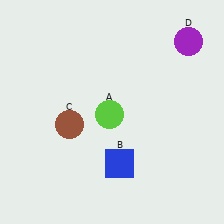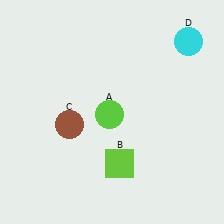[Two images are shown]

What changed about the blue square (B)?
In Image 1, B is blue. In Image 2, it changed to lime.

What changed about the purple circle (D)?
In Image 1, D is purple. In Image 2, it changed to cyan.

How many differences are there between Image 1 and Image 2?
There are 2 differences between the two images.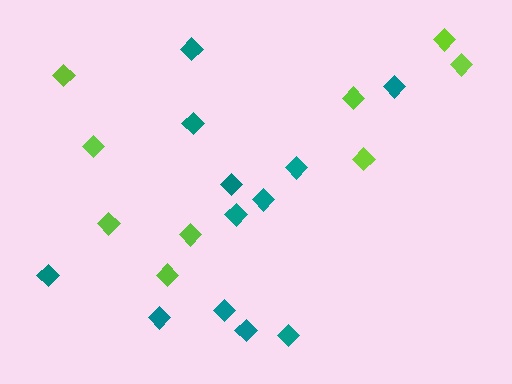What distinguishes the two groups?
There are 2 groups: one group of lime diamonds (9) and one group of teal diamonds (12).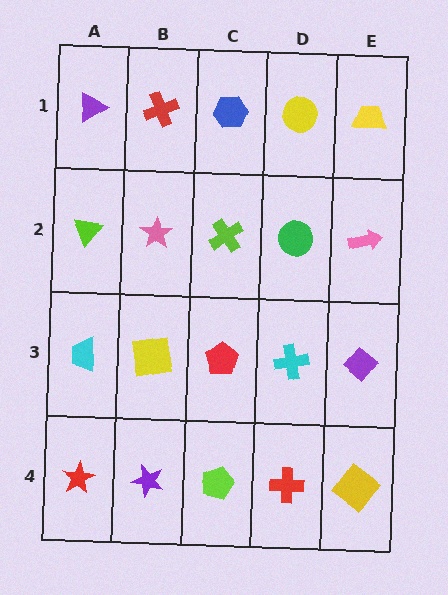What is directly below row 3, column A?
A red star.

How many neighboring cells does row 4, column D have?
3.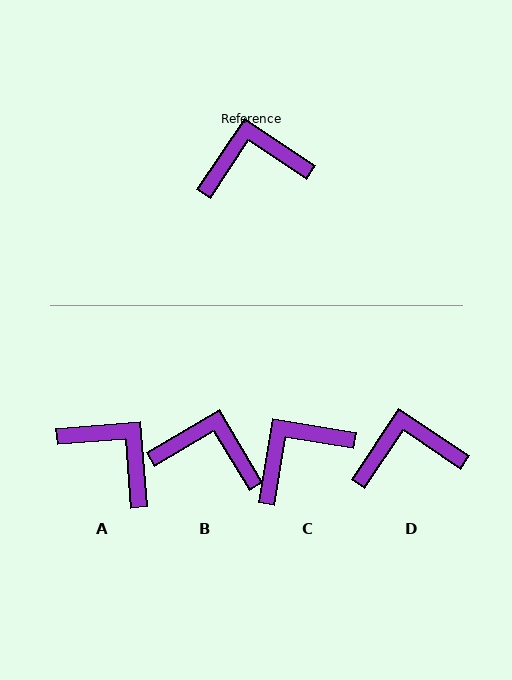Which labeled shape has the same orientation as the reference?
D.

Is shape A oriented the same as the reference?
No, it is off by about 52 degrees.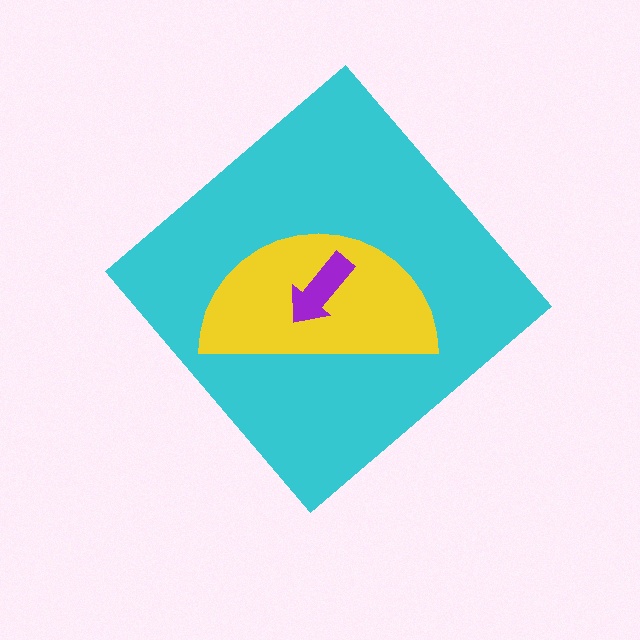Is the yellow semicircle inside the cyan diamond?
Yes.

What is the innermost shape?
The purple arrow.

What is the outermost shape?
The cyan diamond.